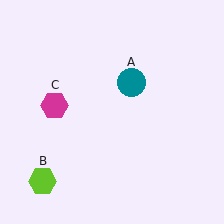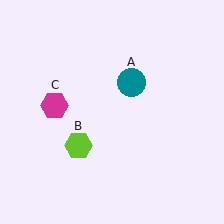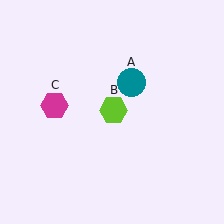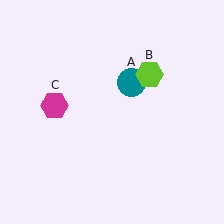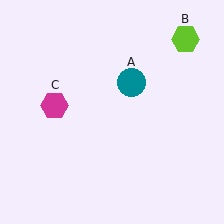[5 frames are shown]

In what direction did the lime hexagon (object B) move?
The lime hexagon (object B) moved up and to the right.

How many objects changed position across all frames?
1 object changed position: lime hexagon (object B).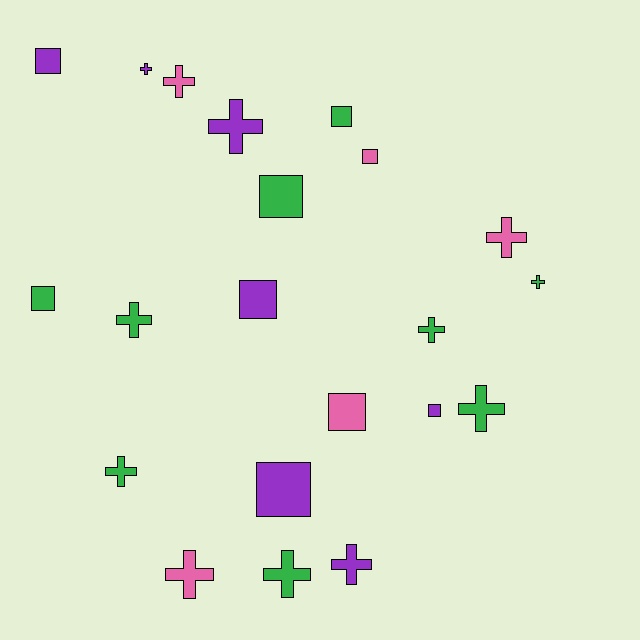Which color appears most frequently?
Green, with 9 objects.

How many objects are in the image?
There are 21 objects.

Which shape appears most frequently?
Cross, with 12 objects.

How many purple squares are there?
There are 4 purple squares.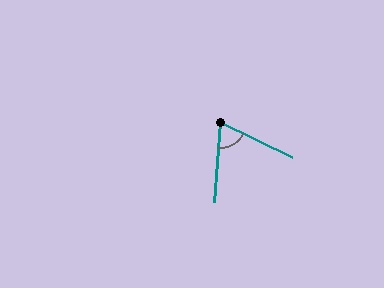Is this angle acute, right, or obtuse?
It is acute.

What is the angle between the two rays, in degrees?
Approximately 68 degrees.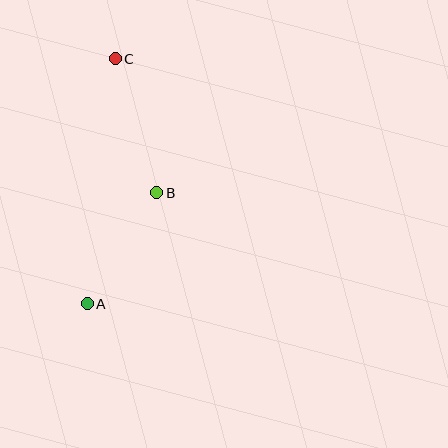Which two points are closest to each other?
Points A and B are closest to each other.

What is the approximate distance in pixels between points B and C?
The distance between B and C is approximately 140 pixels.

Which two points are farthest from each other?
Points A and C are farthest from each other.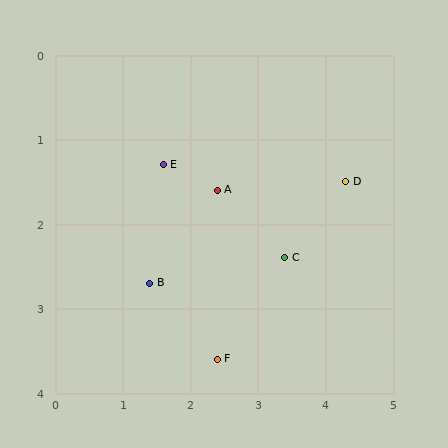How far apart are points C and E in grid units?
Points C and E are about 2.1 grid units apart.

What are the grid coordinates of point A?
Point A is at approximately (2.4, 1.6).